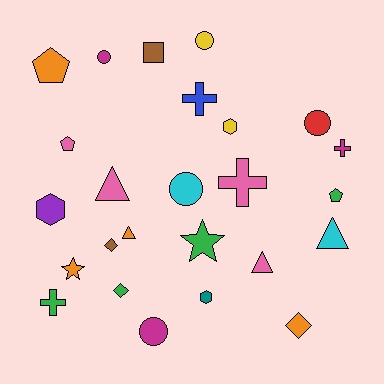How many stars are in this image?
There are 2 stars.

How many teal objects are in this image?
There is 1 teal object.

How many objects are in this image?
There are 25 objects.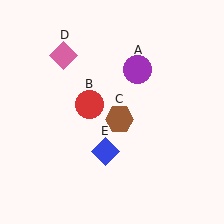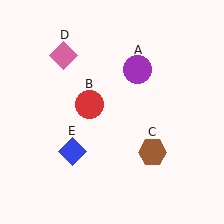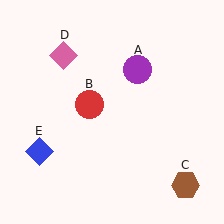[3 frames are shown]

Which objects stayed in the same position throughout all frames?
Purple circle (object A) and red circle (object B) and pink diamond (object D) remained stationary.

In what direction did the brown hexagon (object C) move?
The brown hexagon (object C) moved down and to the right.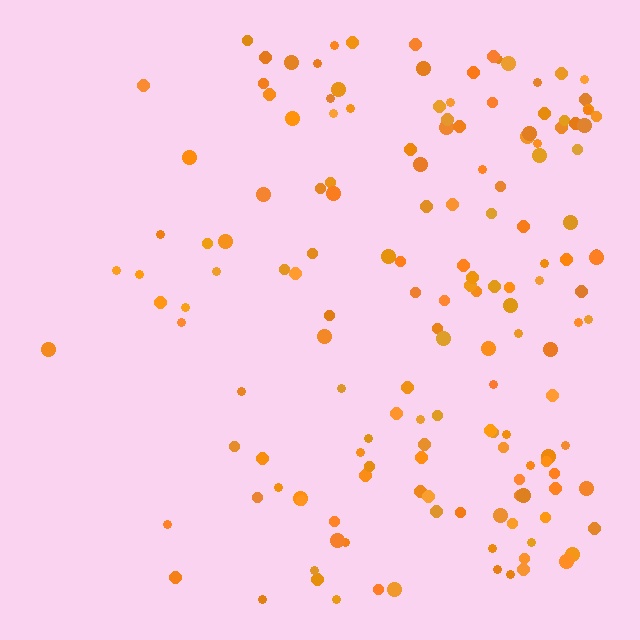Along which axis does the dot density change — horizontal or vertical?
Horizontal.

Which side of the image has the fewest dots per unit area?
The left.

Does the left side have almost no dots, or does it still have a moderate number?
Still a moderate number, just noticeably fewer than the right.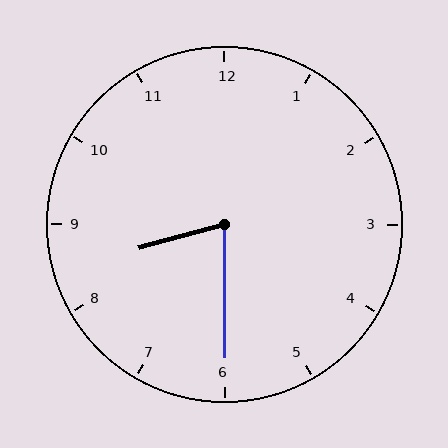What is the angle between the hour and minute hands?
Approximately 75 degrees.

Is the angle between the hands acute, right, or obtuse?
It is acute.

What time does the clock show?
8:30.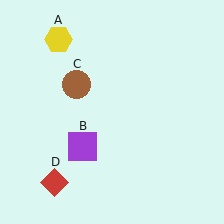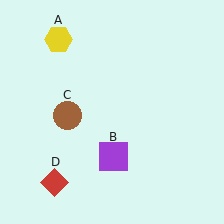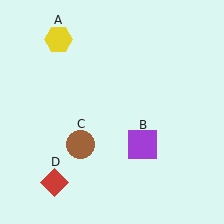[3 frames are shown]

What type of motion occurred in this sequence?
The purple square (object B), brown circle (object C) rotated counterclockwise around the center of the scene.